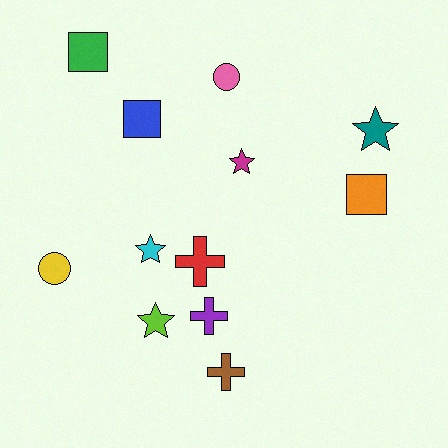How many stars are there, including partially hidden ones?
There are 4 stars.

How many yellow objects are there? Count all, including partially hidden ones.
There is 1 yellow object.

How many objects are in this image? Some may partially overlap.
There are 12 objects.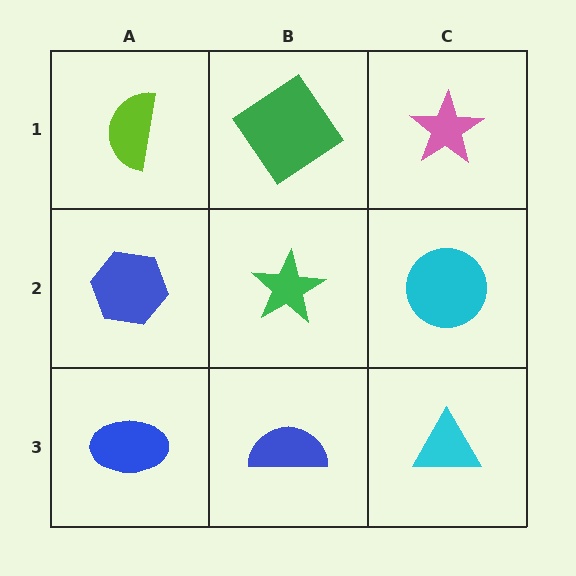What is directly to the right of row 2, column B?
A cyan circle.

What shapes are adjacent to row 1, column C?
A cyan circle (row 2, column C), a green diamond (row 1, column B).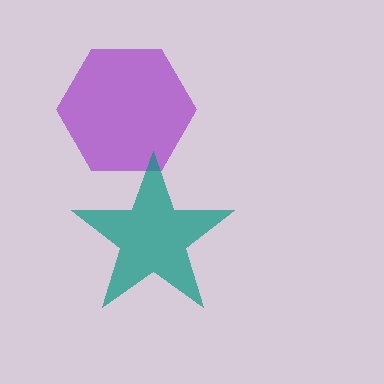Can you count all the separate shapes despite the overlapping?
Yes, there are 2 separate shapes.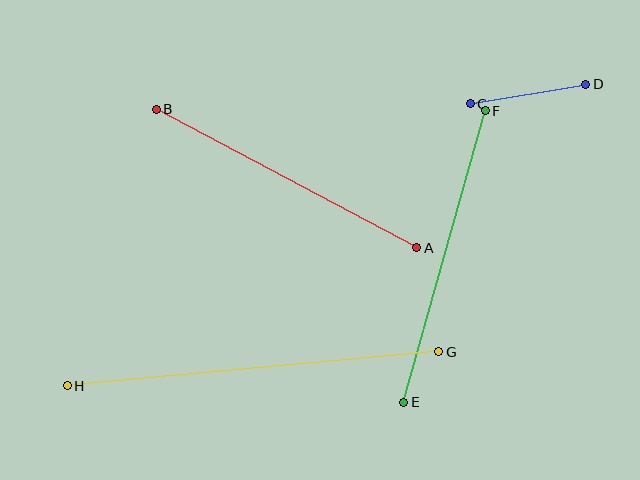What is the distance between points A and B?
The distance is approximately 295 pixels.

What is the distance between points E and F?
The distance is approximately 303 pixels.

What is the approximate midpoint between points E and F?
The midpoint is at approximately (445, 257) pixels.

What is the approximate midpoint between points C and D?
The midpoint is at approximately (528, 94) pixels.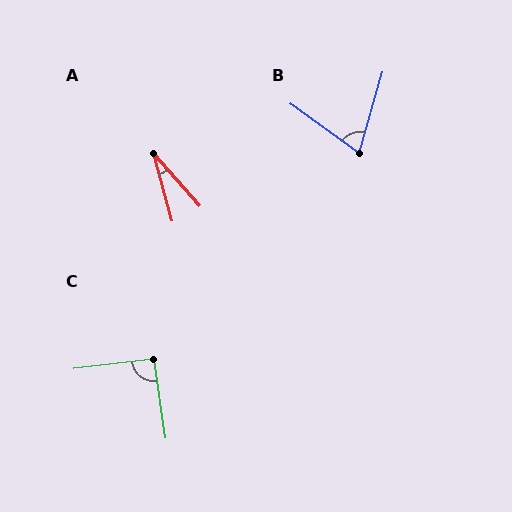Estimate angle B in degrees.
Approximately 70 degrees.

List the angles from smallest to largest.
A (26°), B (70°), C (92°).